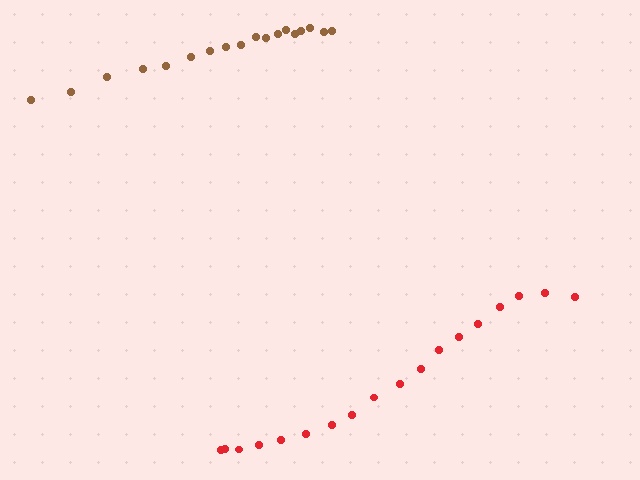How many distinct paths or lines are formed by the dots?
There are 2 distinct paths.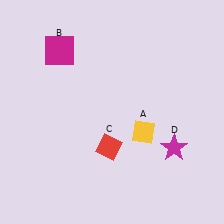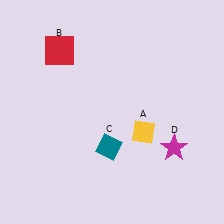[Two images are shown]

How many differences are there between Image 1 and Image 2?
There are 2 differences between the two images.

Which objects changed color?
B changed from magenta to red. C changed from red to teal.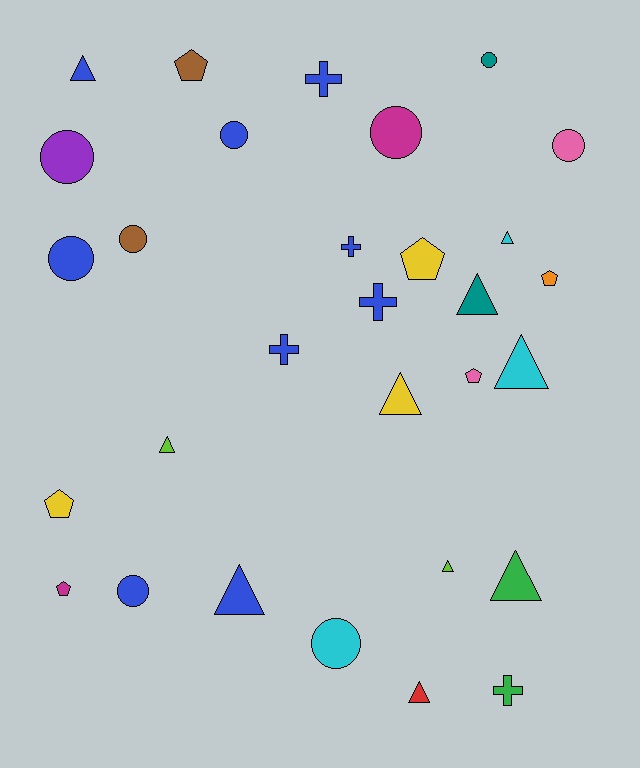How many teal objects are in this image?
There are 2 teal objects.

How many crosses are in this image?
There are 5 crosses.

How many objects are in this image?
There are 30 objects.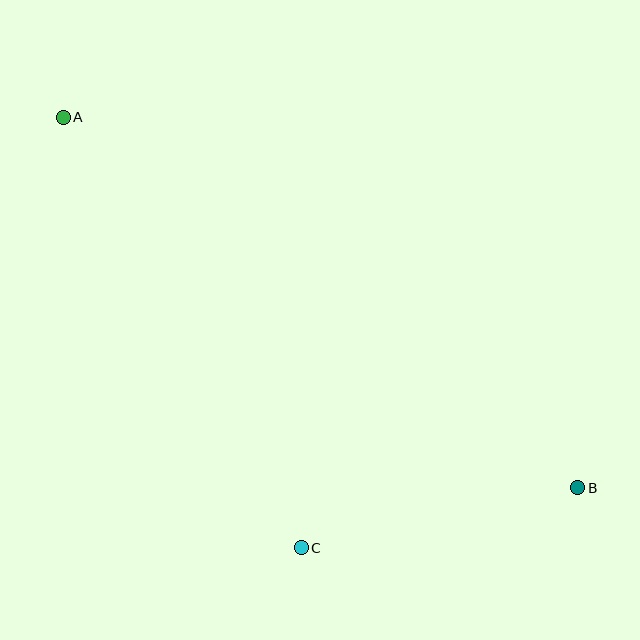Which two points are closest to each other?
Points B and C are closest to each other.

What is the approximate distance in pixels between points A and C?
The distance between A and C is approximately 492 pixels.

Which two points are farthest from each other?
Points A and B are farthest from each other.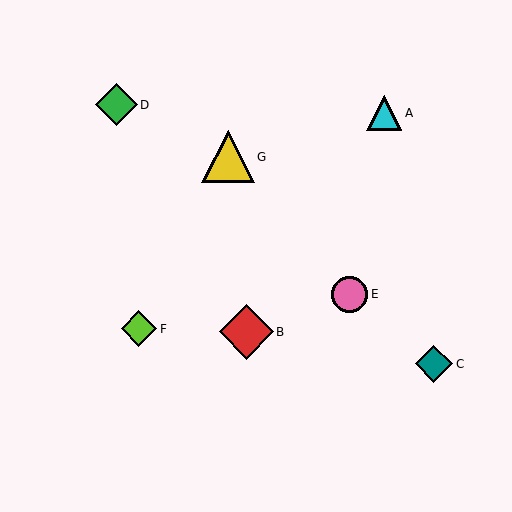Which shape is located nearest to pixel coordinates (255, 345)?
The red diamond (labeled B) at (246, 332) is nearest to that location.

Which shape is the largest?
The red diamond (labeled B) is the largest.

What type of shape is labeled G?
Shape G is a yellow triangle.